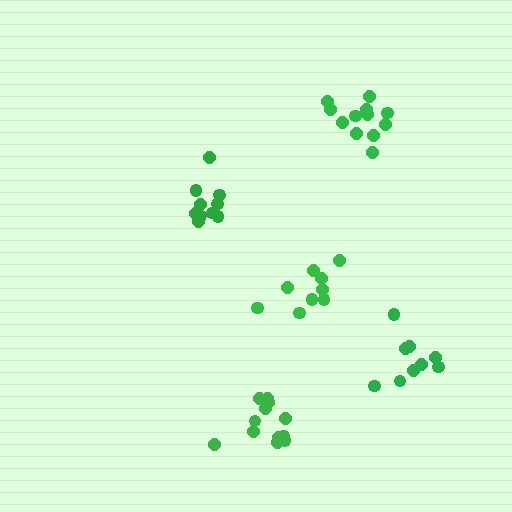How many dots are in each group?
Group 1: 9 dots, Group 2: 9 dots, Group 3: 10 dots, Group 4: 12 dots, Group 5: 12 dots (52 total).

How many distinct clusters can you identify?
There are 5 distinct clusters.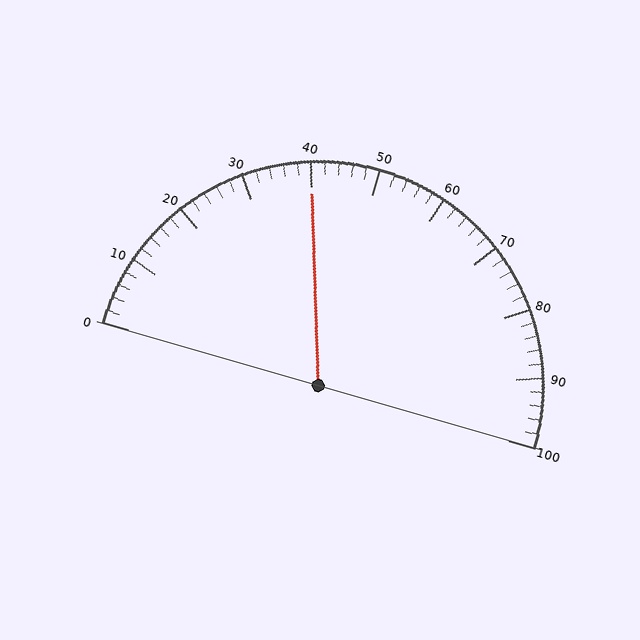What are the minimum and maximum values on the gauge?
The gauge ranges from 0 to 100.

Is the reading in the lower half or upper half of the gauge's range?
The reading is in the lower half of the range (0 to 100).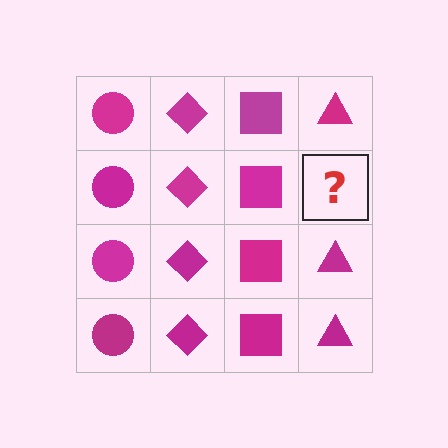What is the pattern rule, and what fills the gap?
The rule is that each column has a consistent shape. The gap should be filled with a magenta triangle.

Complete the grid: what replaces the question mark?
The question mark should be replaced with a magenta triangle.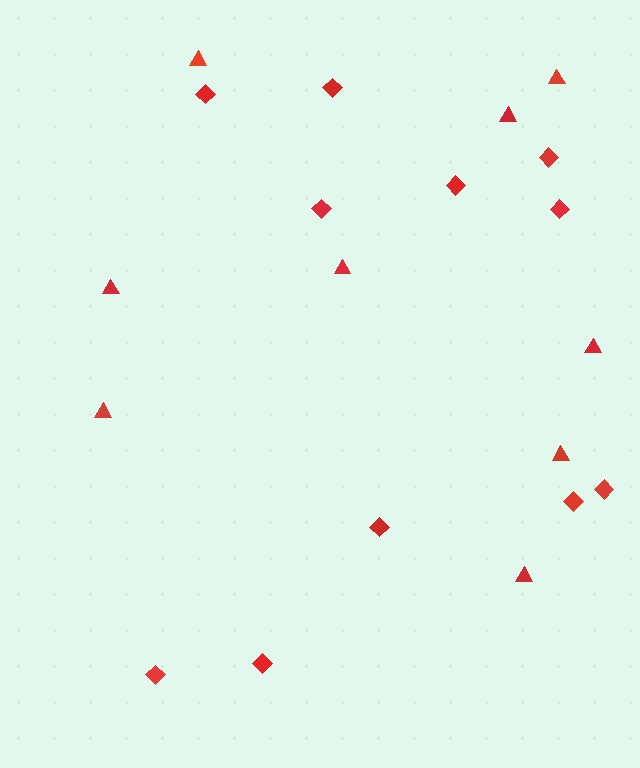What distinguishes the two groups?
There are 2 groups: one group of triangles (9) and one group of diamonds (11).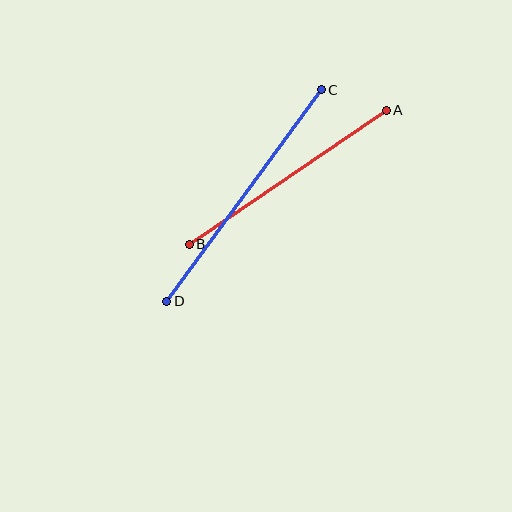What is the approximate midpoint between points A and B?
The midpoint is at approximately (288, 177) pixels.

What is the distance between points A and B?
The distance is approximately 238 pixels.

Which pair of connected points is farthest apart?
Points C and D are farthest apart.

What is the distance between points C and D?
The distance is approximately 262 pixels.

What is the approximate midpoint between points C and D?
The midpoint is at approximately (244, 195) pixels.